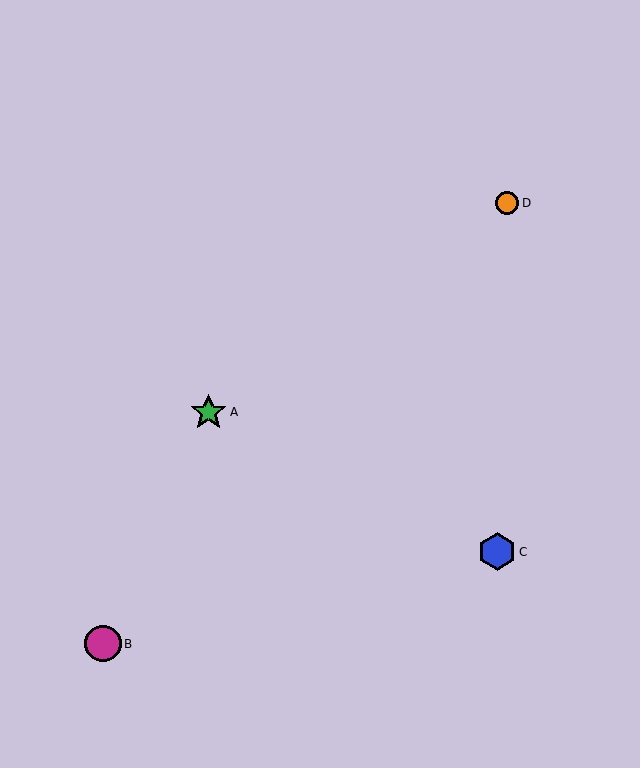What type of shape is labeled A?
Shape A is a green star.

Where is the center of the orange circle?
The center of the orange circle is at (507, 203).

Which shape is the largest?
The blue hexagon (labeled C) is the largest.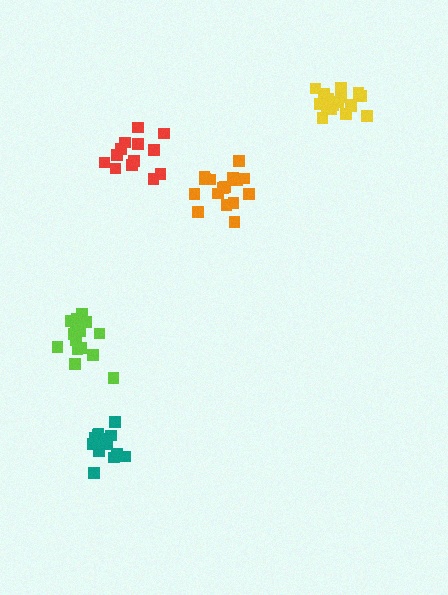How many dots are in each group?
Group 1: 16 dots, Group 2: 17 dots, Group 3: 13 dots, Group 4: 15 dots, Group 5: 16 dots (77 total).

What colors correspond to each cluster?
The clusters are colored: orange, yellow, red, lime, teal.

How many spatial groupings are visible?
There are 5 spatial groupings.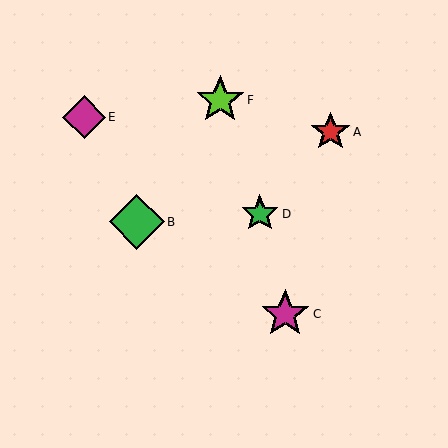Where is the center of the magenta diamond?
The center of the magenta diamond is at (84, 117).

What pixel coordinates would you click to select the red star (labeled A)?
Click at (331, 132) to select the red star A.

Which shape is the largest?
The green diamond (labeled B) is the largest.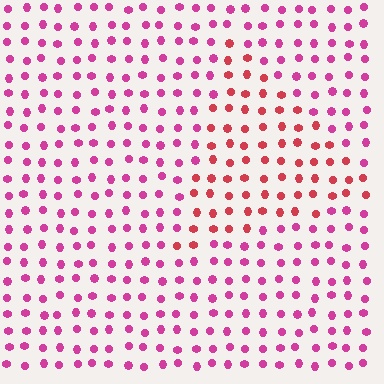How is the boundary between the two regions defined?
The boundary is defined purely by a slight shift in hue (about 32 degrees). Spacing, size, and orientation are identical on both sides.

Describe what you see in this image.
The image is filled with small magenta elements in a uniform arrangement. A triangle-shaped region is visible where the elements are tinted to a slightly different hue, forming a subtle color boundary.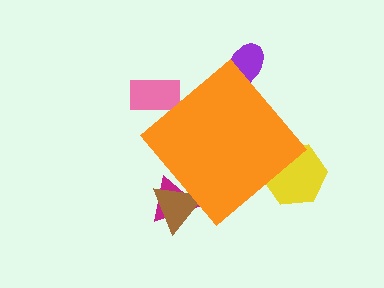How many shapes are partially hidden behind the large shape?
5 shapes are partially hidden.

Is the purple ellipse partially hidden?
Yes, the purple ellipse is partially hidden behind the orange diamond.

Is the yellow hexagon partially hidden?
Yes, the yellow hexagon is partially hidden behind the orange diamond.